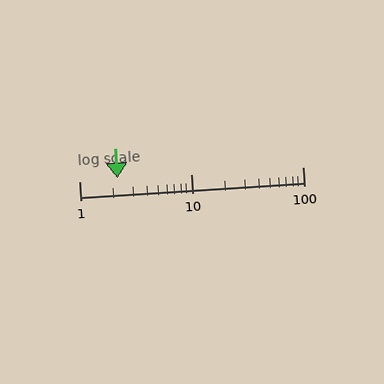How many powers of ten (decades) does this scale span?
The scale spans 2 decades, from 1 to 100.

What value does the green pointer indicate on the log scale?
The pointer indicates approximately 2.2.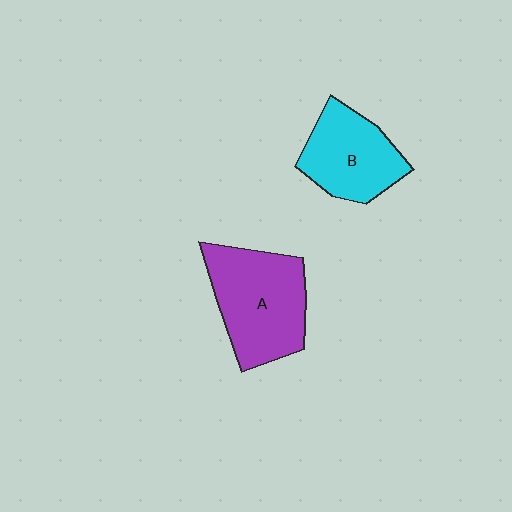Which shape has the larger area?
Shape A (purple).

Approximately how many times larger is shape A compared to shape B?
Approximately 1.3 times.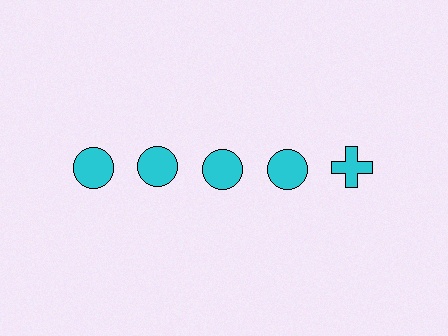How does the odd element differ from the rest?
It has a different shape: cross instead of circle.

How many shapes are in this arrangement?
There are 5 shapes arranged in a grid pattern.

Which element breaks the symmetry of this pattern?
The cyan cross in the top row, rightmost column breaks the symmetry. All other shapes are cyan circles.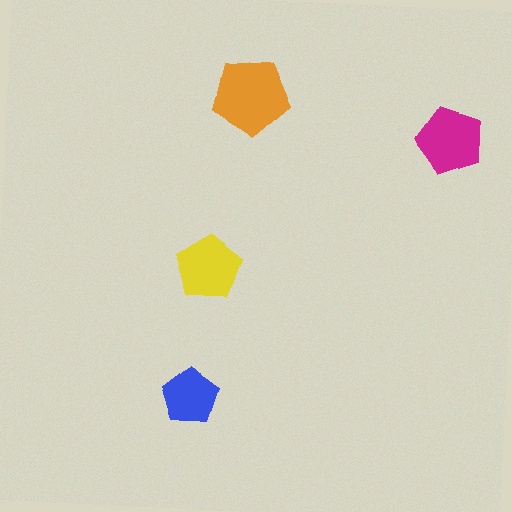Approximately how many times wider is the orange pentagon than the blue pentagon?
About 1.5 times wider.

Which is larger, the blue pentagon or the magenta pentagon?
The magenta one.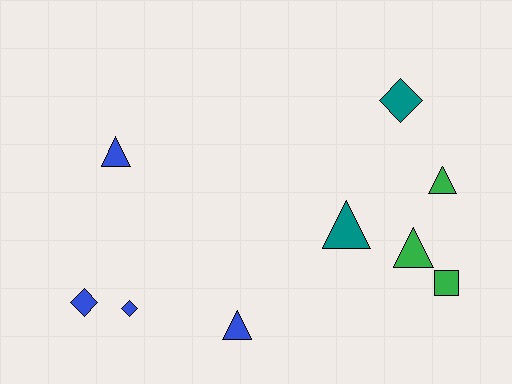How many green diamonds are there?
There are no green diamonds.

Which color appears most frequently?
Blue, with 4 objects.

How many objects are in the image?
There are 9 objects.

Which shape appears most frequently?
Triangle, with 5 objects.